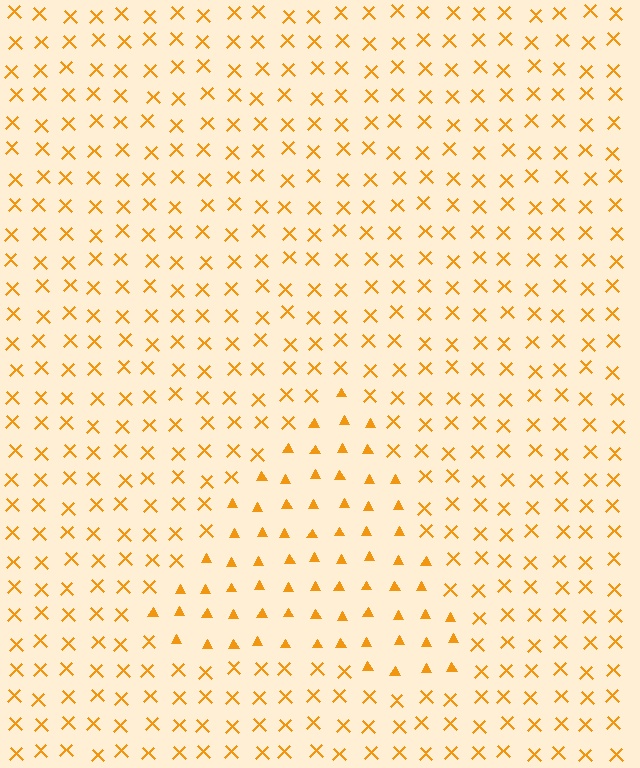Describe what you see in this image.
The image is filled with small orange elements arranged in a uniform grid. A triangle-shaped region contains triangles, while the surrounding area contains X marks. The boundary is defined purely by the change in element shape.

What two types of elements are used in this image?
The image uses triangles inside the triangle region and X marks outside it.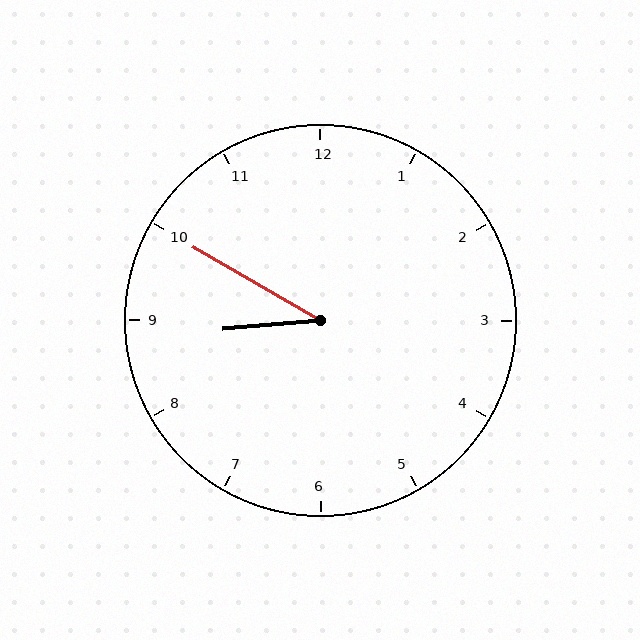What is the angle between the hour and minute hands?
Approximately 35 degrees.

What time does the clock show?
8:50.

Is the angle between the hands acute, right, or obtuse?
It is acute.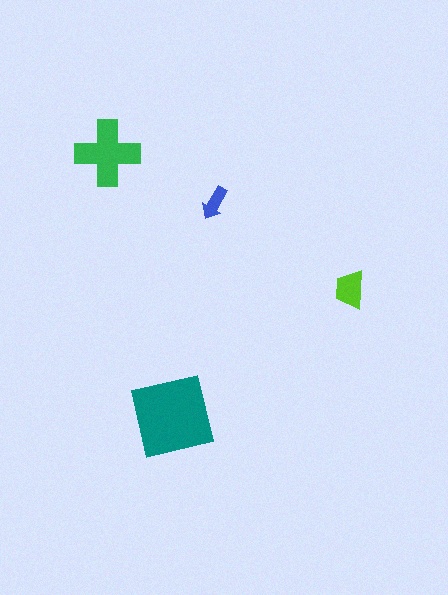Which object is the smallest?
The blue arrow.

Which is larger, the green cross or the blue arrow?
The green cross.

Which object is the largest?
The teal square.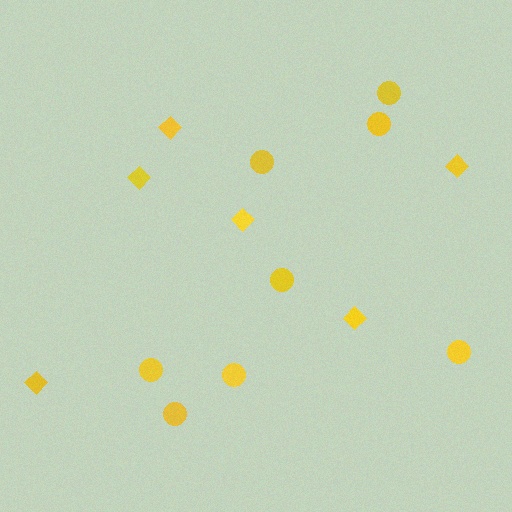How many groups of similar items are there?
There are 2 groups: one group of diamonds (6) and one group of circles (8).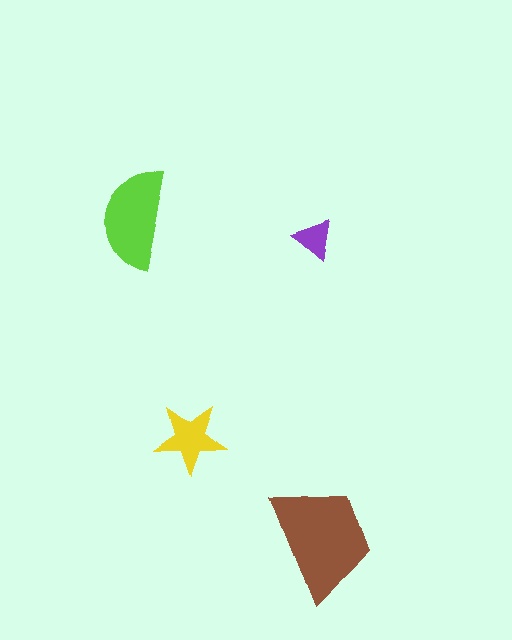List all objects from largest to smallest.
The brown trapezoid, the lime semicircle, the yellow star, the purple triangle.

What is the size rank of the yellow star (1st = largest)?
3rd.